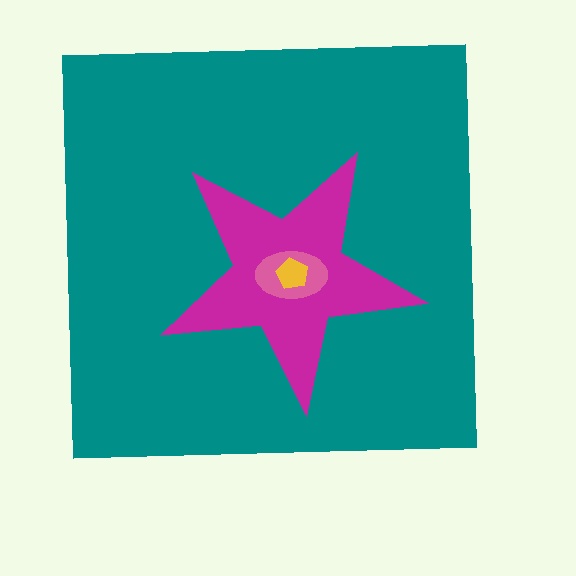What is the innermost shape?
The yellow pentagon.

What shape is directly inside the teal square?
The magenta star.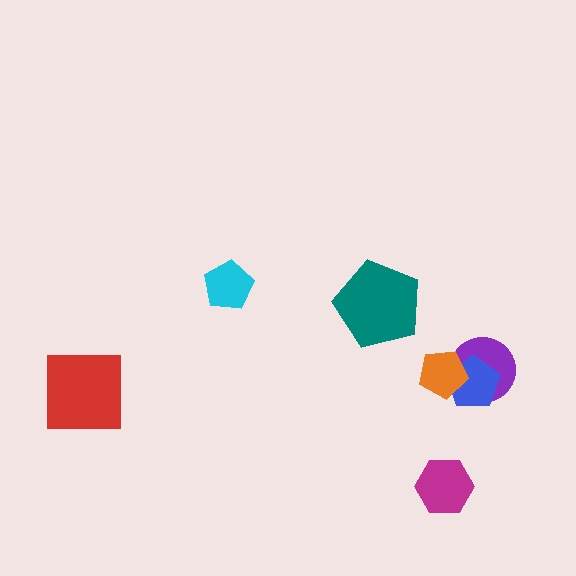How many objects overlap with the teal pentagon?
0 objects overlap with the teal pentagon.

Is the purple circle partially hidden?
Yes, it is partially covered by another shape.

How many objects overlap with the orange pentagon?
2 objects overlap with the orange pentagon.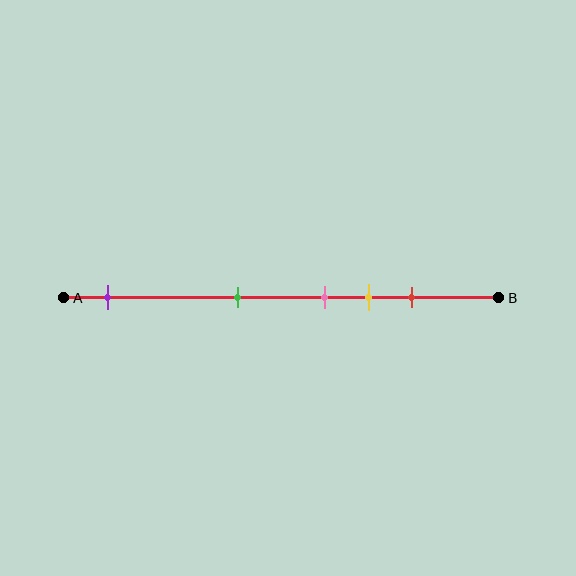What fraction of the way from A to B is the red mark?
The red mark is approximately 80% (0.8) of the way from A to B.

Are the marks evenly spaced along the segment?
No, the marks are not evenly spaced.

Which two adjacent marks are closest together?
The pink and yellow marks are the closest adjacent pair.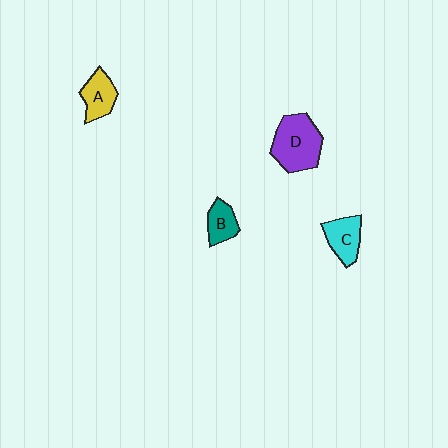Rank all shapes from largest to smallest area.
From largest to smallest: D (purple), C (cyan), A (yellow), B (teal).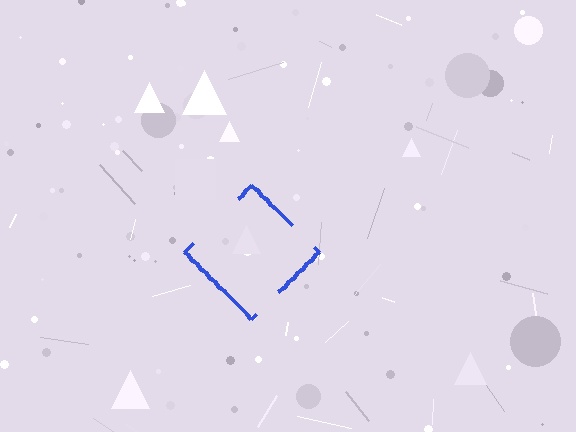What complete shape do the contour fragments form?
The contour fragments form a diamond.